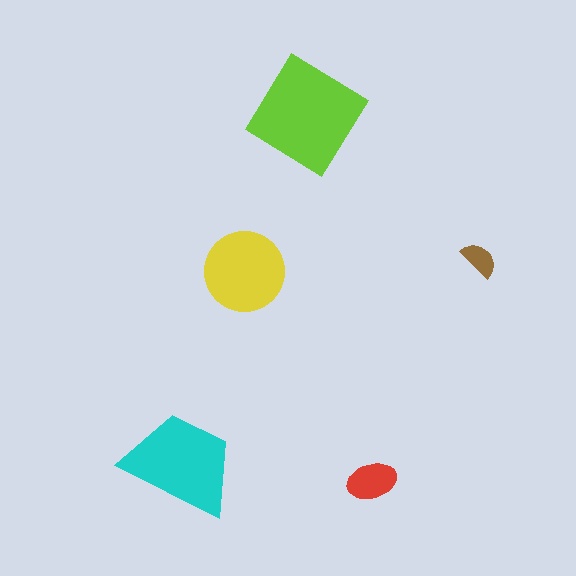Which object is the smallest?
The brown semicircle.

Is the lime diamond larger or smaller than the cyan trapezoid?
Larger.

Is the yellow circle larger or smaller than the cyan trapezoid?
Smaller.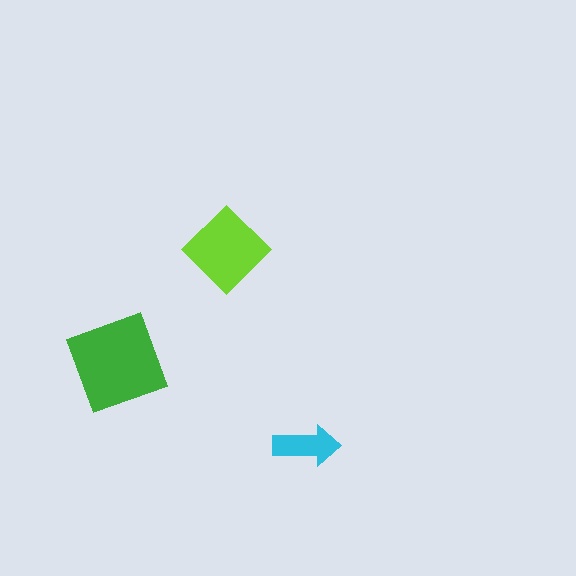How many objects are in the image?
There are 3 objects in the image.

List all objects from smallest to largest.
The cyan arrow, the lime diamond, the green square.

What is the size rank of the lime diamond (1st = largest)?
2nd.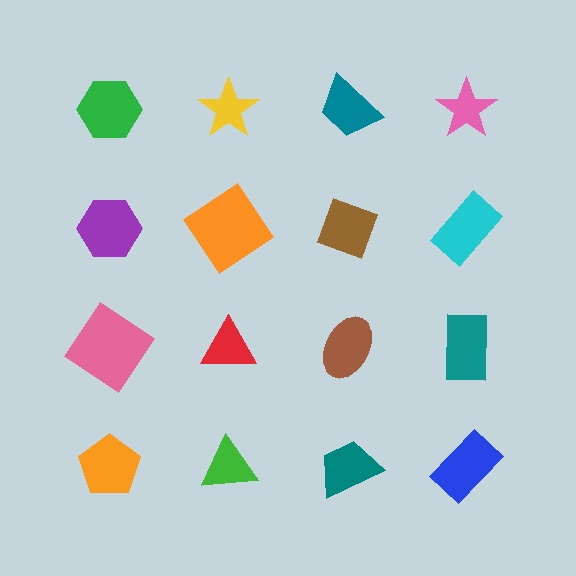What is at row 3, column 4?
A teal rectangle.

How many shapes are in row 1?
4 shapes.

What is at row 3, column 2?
A red triangle.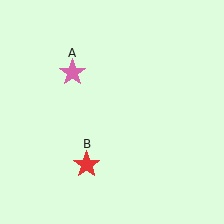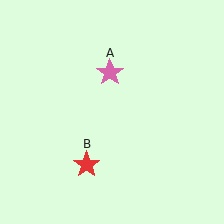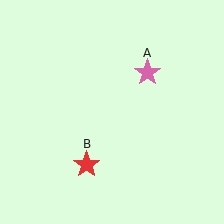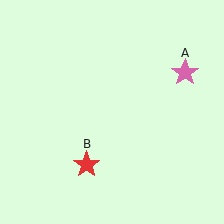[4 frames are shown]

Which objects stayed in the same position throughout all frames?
Red star (object B) remained stationary.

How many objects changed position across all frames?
1 object changed position: pink star (object A).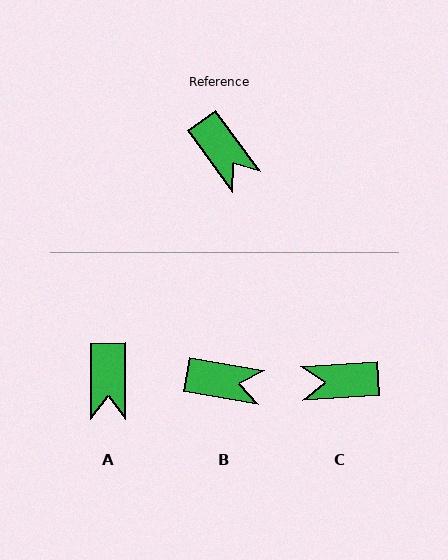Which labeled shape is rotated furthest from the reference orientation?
C, about 123 degrees away.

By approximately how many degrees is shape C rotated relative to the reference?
Approximately 123 degrees clockwise.